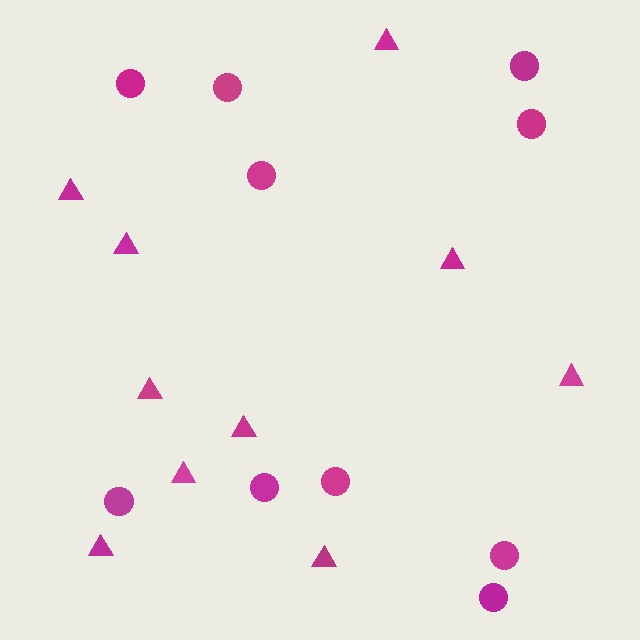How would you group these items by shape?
There are 2 groups: one group of triangles (10) and one group of circles (10).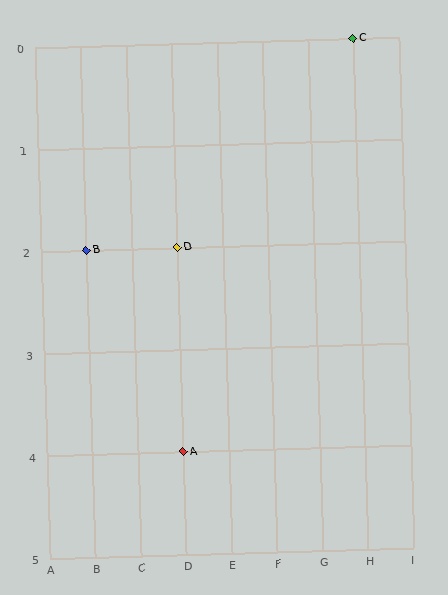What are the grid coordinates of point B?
Point B is at grid coordinates (B, 2).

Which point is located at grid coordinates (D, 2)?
Point D is at (D, 2).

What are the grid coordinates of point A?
Point A is at grid coordinates (D, 4).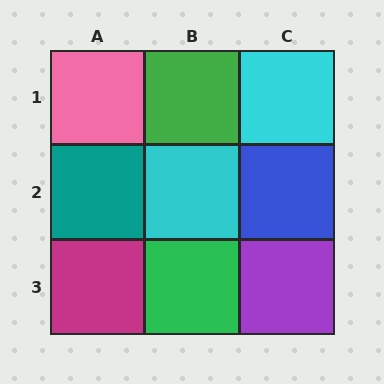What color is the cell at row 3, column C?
Purple.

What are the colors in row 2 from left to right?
Teal, cyan, blue.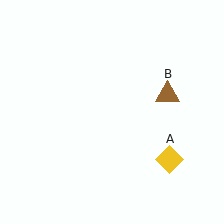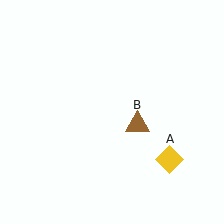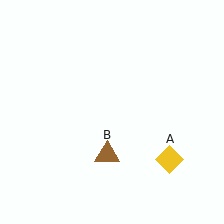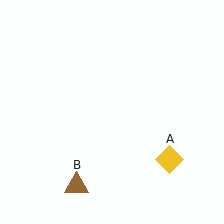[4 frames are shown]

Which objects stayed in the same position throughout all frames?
Yellow diamond (object A) remained stationary.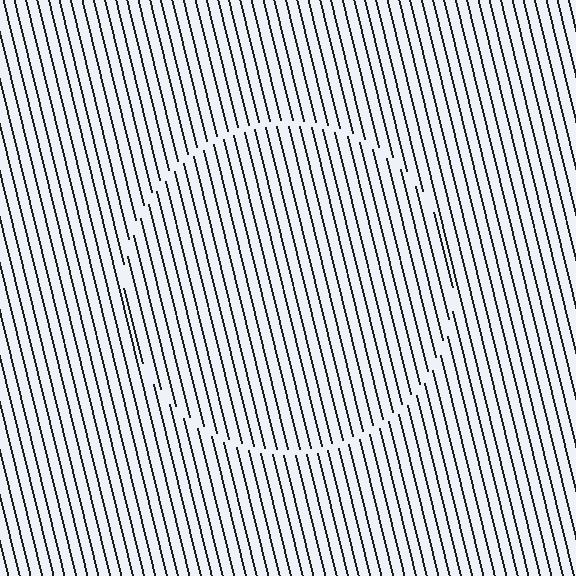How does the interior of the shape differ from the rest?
The interior of the shape contains the same grating, shifted by half a period — the contour is defined by the phase discontinuity where line-ends from the inner and outer gratings abut.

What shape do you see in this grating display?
An illusory circle. The interior of the shape contains the same grating, shifted by half a period — the contour is defined by the phase discontinuity where line-ends from the inner and outer gratings abut.